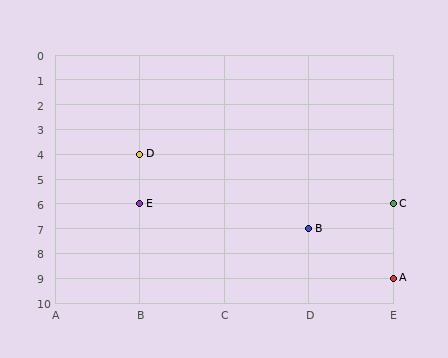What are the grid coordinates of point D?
Point D is at grid coordinates (B, 4).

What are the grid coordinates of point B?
Point B is at grid coordinates (D, 7).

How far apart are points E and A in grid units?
Points E and A are 3 columns and 3 rows apart (about 4.2 grid units diagonally).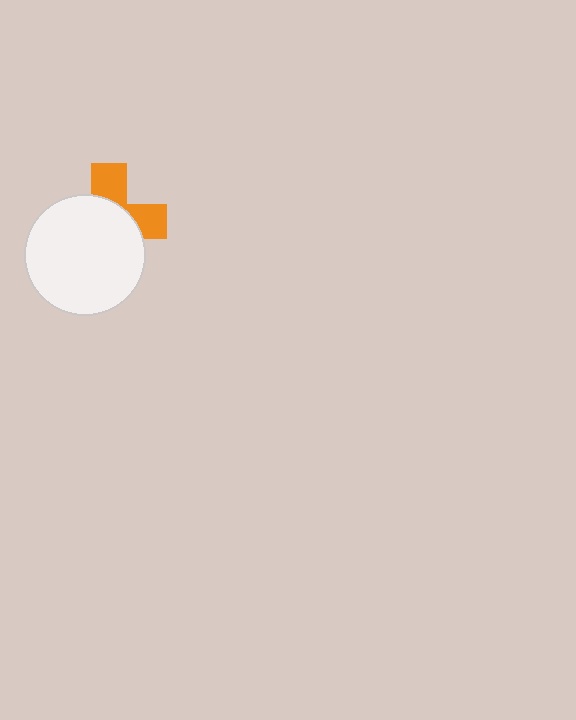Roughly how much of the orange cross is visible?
A small part of it is visible (roughly 35%).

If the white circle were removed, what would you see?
You would see the complete orange cross.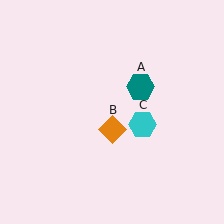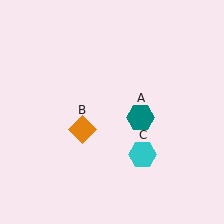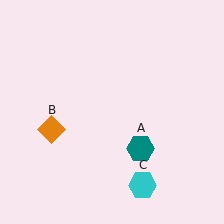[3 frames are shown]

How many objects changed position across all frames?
3 objects changed position: teal hexagon (object A), orange diamond (object B), cyan hexagon (object C).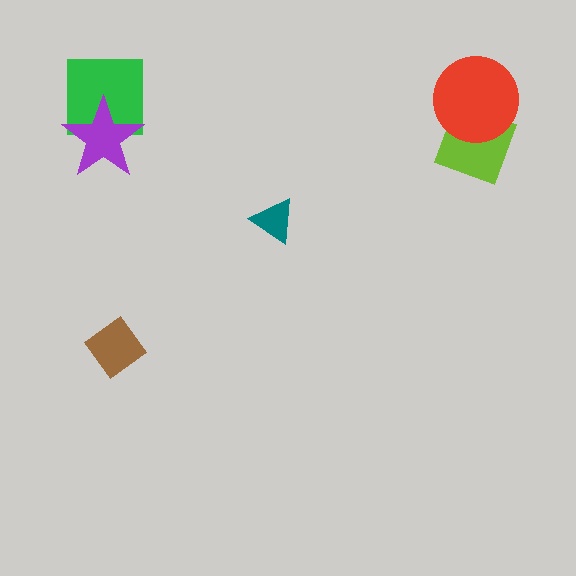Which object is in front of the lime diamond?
The red circle is in front of the lime diamond.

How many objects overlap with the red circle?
1 object overlaps with the red circle.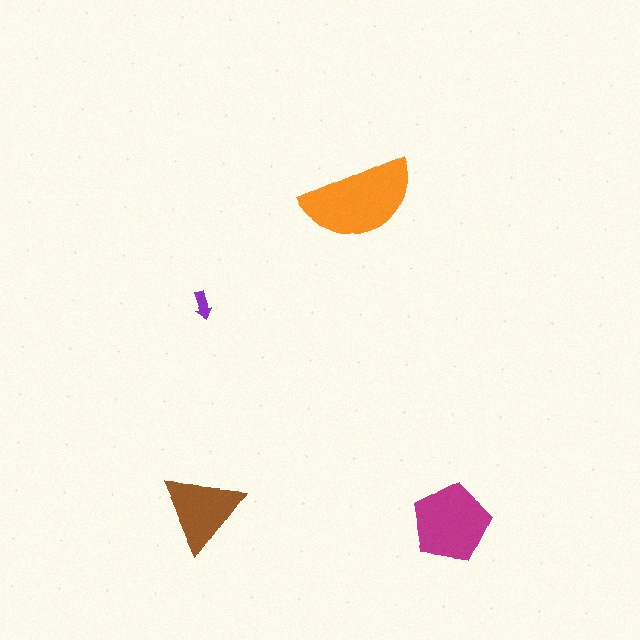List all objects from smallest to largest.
The purple arrow, the brown triangle, the magenta pentagon, the orange semicircle.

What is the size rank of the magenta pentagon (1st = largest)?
2nd.